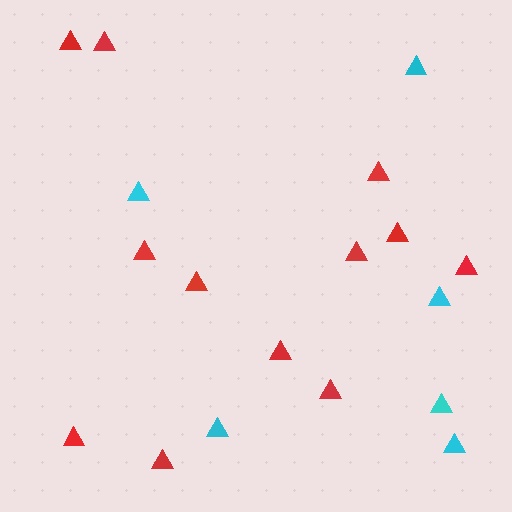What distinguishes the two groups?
There are 2 groups: one group of red triangles (12) and one group of cyan triangles (6).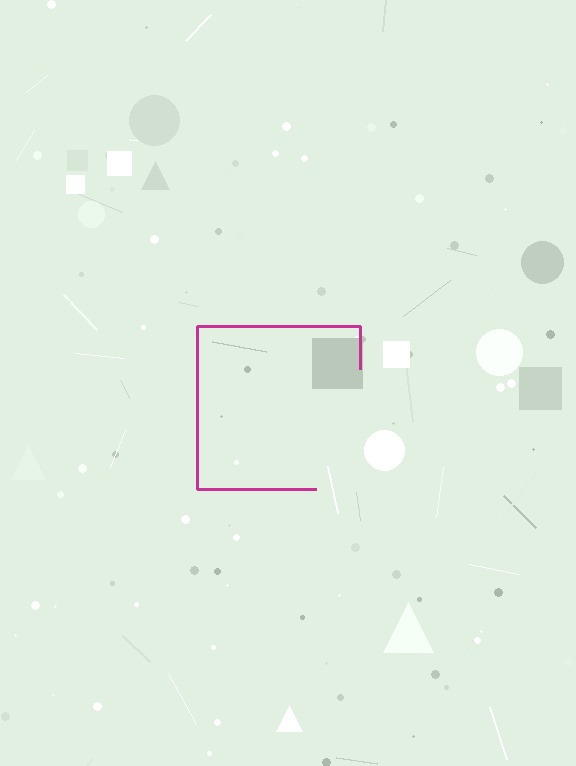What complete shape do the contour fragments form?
The contour fragments form a square.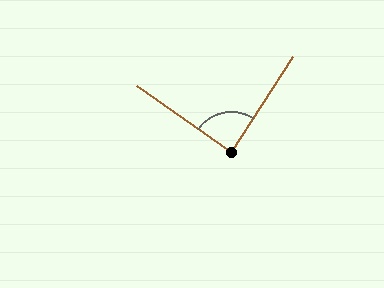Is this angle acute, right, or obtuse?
It is approximately a right angle.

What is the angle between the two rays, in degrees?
Approximately 88 degrees.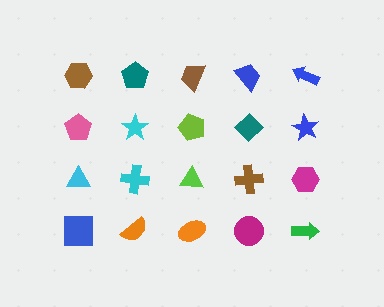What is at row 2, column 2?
A cyan star.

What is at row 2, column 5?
A blue star.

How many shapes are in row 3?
5 shapes.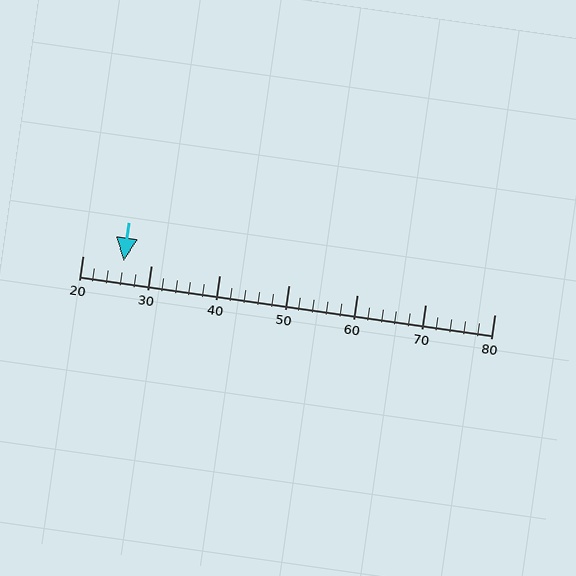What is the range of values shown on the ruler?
The ruler shows values from 20 to 80.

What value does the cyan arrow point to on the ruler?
The cyan arrow points to approximately 26.